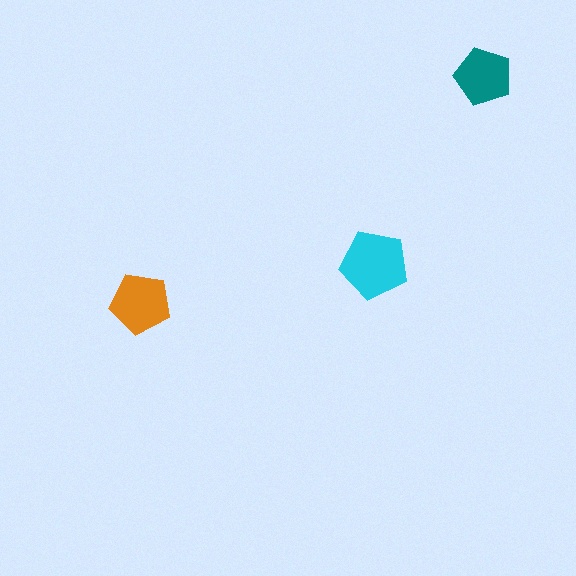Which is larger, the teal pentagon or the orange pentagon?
The orange one.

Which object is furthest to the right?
The teal pentagon is rightmost.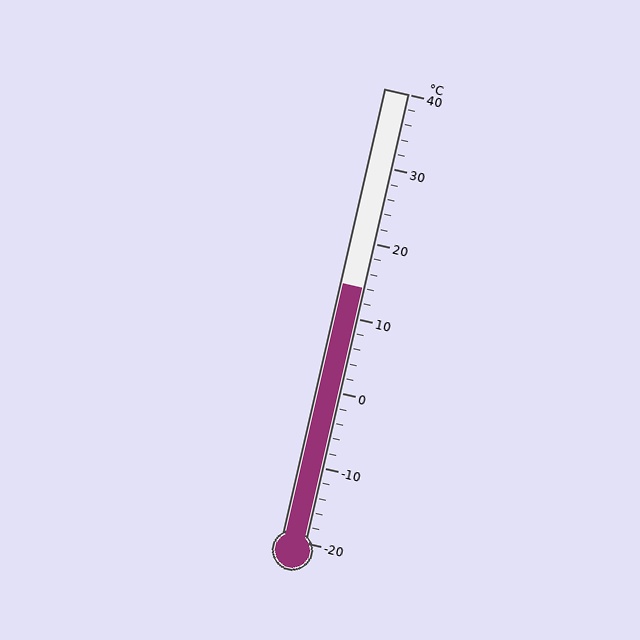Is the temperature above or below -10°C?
The temperature is above -10°C.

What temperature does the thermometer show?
The thermometer shows approximately 14°C.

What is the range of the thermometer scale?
The thermometer scale ranges from -20°C to 40°C.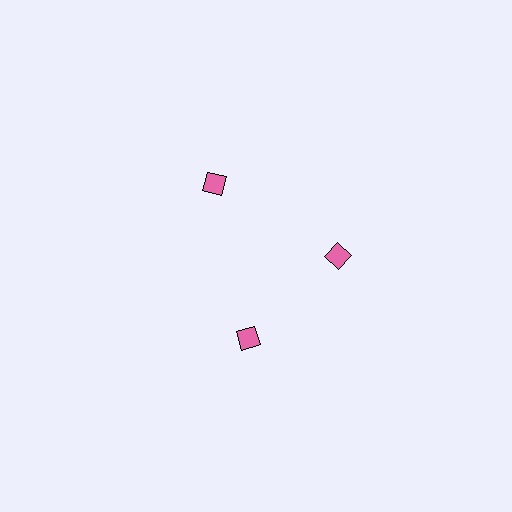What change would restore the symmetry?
The symmetry would be restored by rotating it back into even spacing with its neighbors so that all 3 diamonds sit at equal angles and equal distance from the center.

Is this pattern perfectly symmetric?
No. The 3 pink diamonds are arranged in a ring, but one element near the 7 o'clock position is rotated out of alignment along the ring, breaking the 3-fold rotational symmetry.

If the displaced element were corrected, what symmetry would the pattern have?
It would have 3-fold rotational symmetry — the pattern would map onto itself every 120 degrees.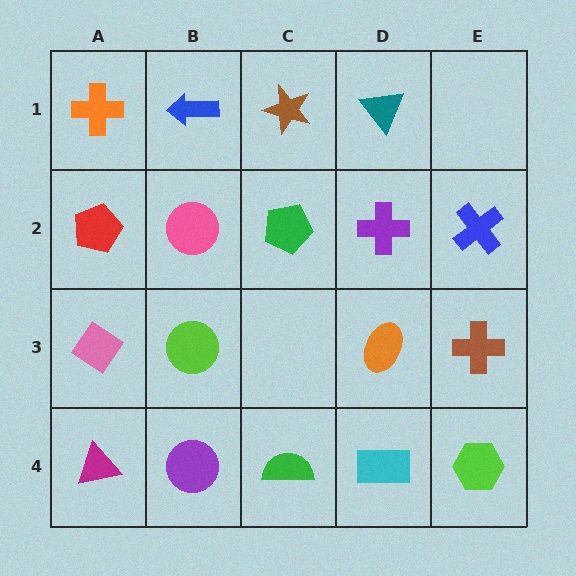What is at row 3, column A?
A pink diamond.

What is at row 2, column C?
A green pentagon.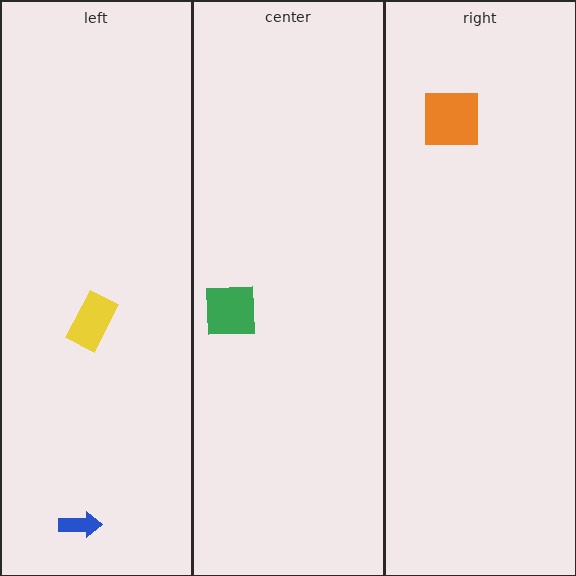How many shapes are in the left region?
2.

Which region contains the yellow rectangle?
The left region.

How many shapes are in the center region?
1.